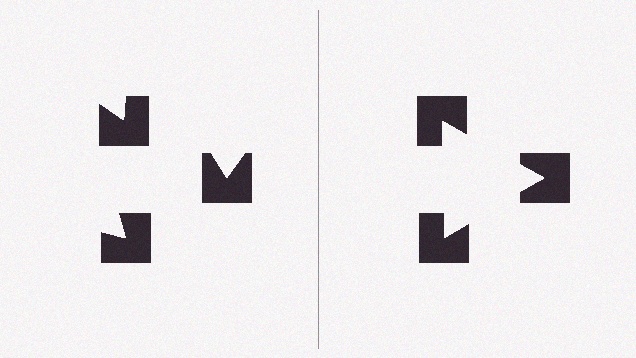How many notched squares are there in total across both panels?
6 — 3 on each side.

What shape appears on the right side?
An illusory triangle.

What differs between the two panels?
The notched squares are positioned identically on both sides; only the wedge orientations differ. On the right they align to a triangle; on the left they are misaligned.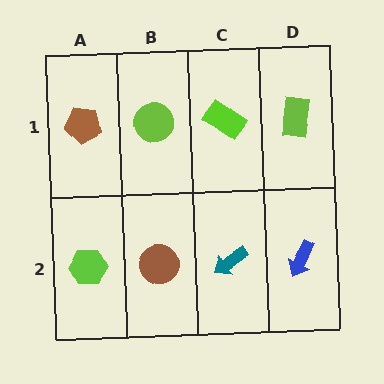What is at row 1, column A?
A brown pentagon.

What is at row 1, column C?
A lime rectangle.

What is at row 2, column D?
A blue arrow.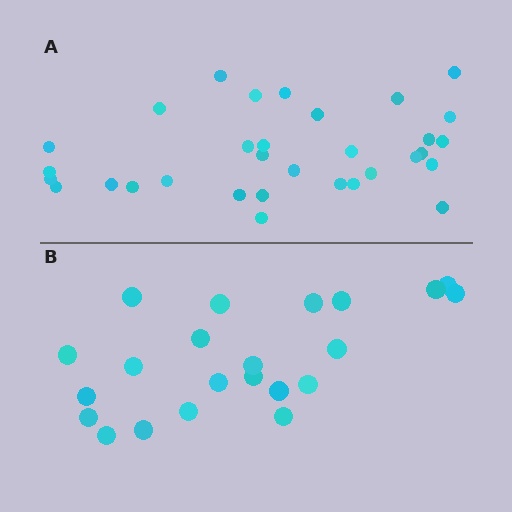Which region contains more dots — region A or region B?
Region A (the top region) has more dots.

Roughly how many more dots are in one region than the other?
Region A has roughly 10 or so more dots than region B.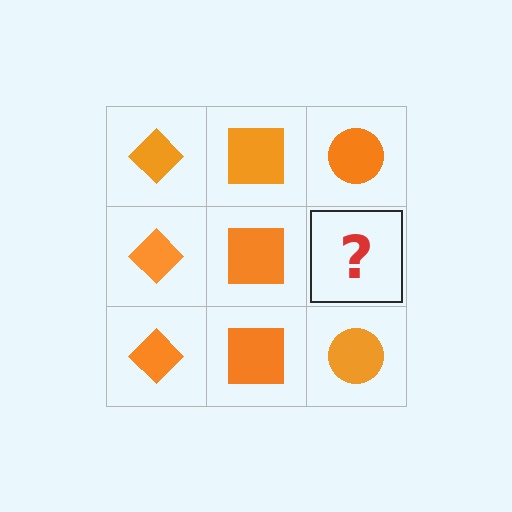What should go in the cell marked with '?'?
The missing cell should contain an orange circle.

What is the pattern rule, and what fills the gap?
The rule is that each column has a consistent shape. The gap should be filled with an orange circle.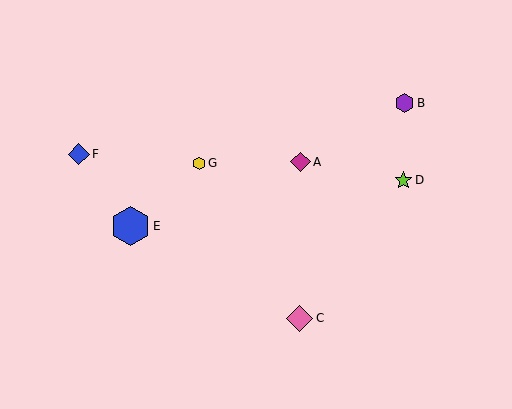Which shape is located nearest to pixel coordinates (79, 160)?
The blue diamond (labeled F) at (79, 154) is nearest to that location.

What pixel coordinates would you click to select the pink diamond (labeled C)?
Click at (300, 318) to select the pink diamond C.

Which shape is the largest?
The blue hexagon (labeled E) is the largest.